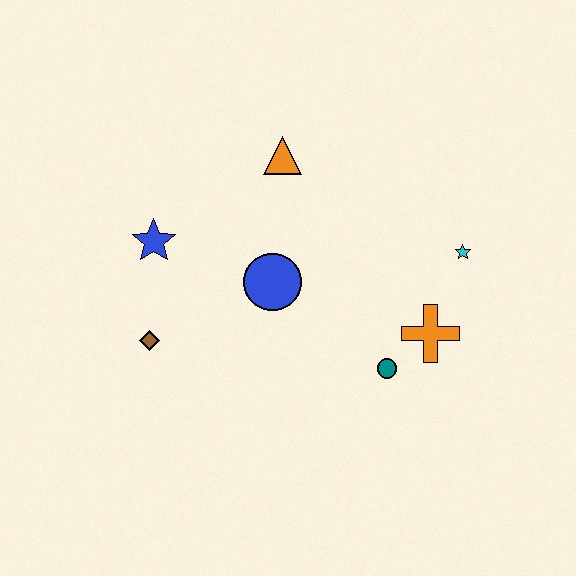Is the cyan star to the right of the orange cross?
Yes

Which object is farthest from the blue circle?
The cyan star is farthest from the blue circle.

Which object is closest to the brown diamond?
The blue star is closest to the brown diamond.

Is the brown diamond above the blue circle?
No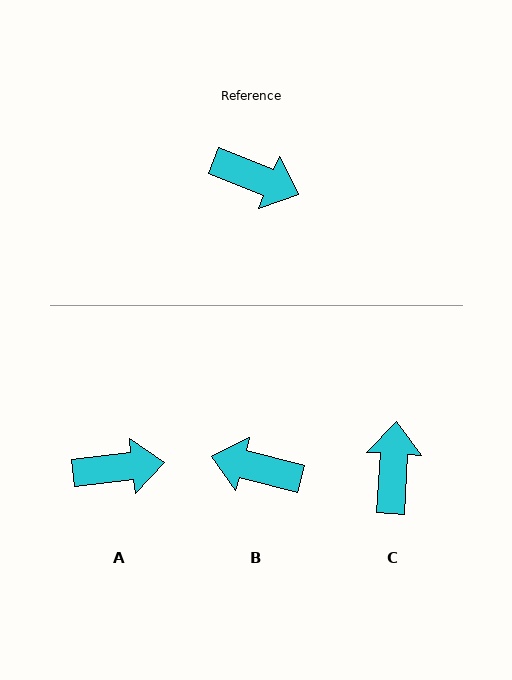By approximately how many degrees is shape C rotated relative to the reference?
Approximately 108 degrees counter-clockwise.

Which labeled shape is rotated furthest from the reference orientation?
B, about 173 degrees away.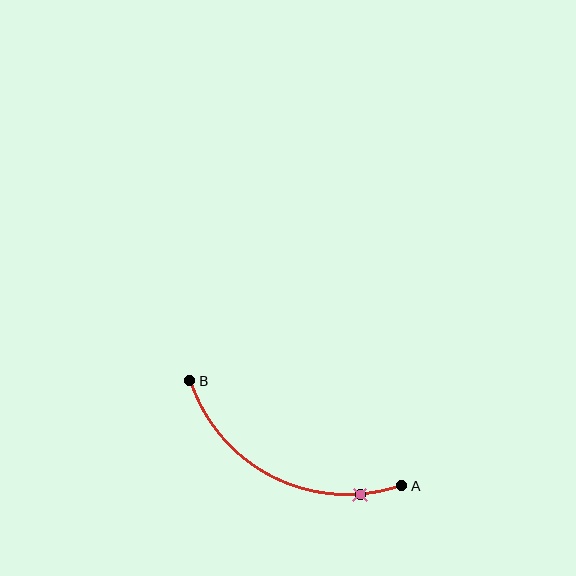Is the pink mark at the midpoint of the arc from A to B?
No. The pink mark lies on the arc but is closer to endpoint A. The arc midpoint would be at the point on the curve equidistant along the arc from both A and B.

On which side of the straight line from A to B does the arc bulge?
The arc bulges below the straight line connecting A and B.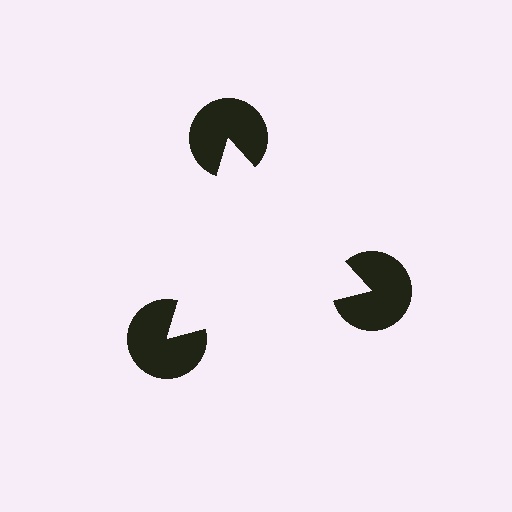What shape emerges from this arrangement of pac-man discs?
An illusory triangle — its edges are inferred from the aligned wedge cuts in the pac-man discs, not physically drawn.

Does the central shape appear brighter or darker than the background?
It typically appears slightly brighter than the background, even though no actual brightness change is drawn.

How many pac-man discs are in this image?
There are 3 — one at each vertex of the illusory triangle.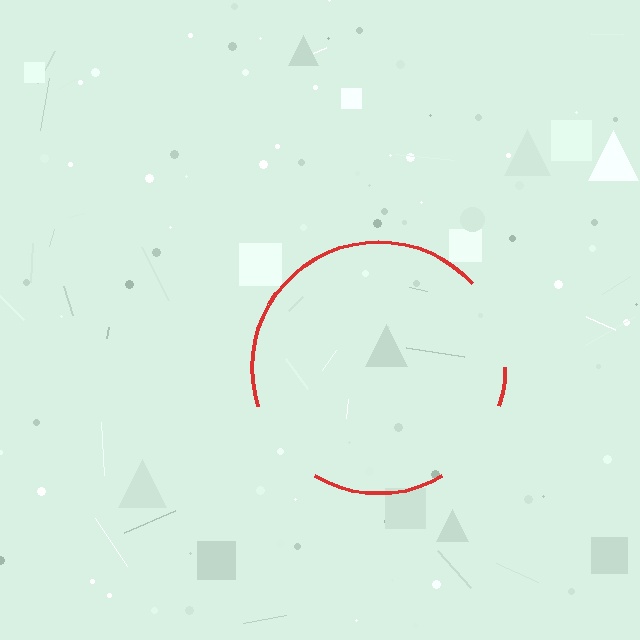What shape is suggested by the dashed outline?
The dashed outline suggests a circle.